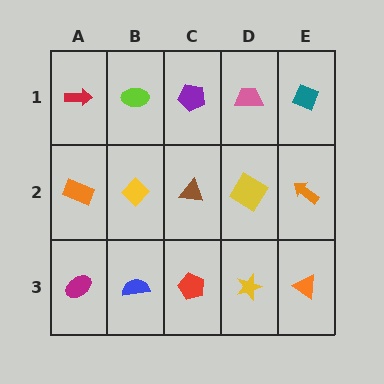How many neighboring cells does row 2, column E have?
3.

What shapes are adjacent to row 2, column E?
A teal diamond (row 1, column E), an orange triangle (row 3, column E), a yellow diamond (row 2, column D).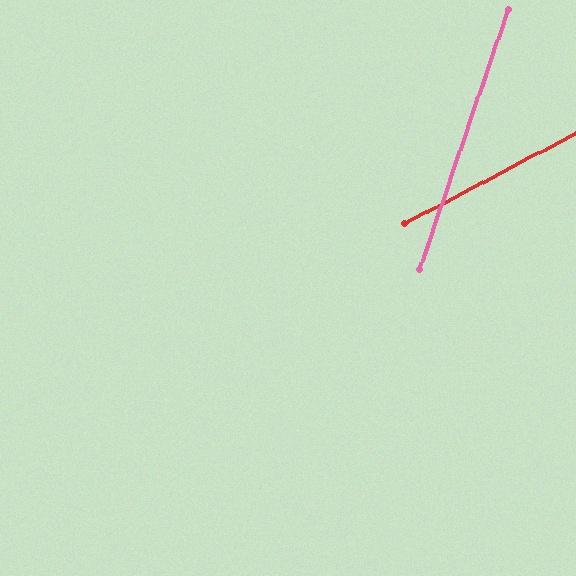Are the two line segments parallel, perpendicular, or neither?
Neither parallel nor perpendicular — they differ by about 44°.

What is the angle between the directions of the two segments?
Approximately 44 degrees.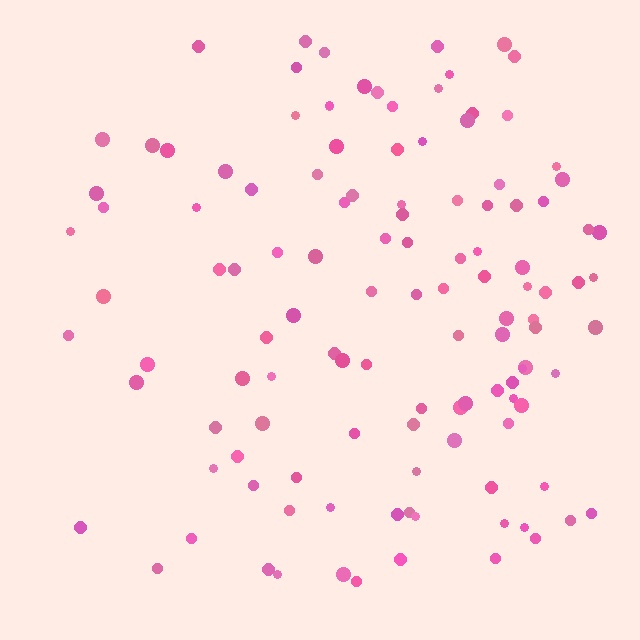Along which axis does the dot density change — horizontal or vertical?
Horizontal.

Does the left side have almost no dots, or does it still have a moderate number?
Still a moderate number, just noticeably fewer than the right.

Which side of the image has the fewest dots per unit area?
The left.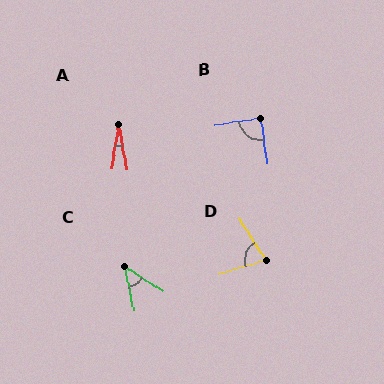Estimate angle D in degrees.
Approximately 74 degrees.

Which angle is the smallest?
A, at approximately 18 degrees.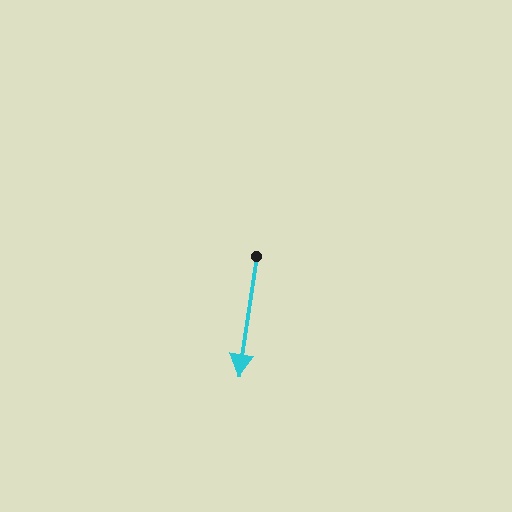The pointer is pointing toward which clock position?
Roughly 6 o'clock.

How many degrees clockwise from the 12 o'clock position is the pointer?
Approximately 188 degrees.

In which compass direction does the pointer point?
South.